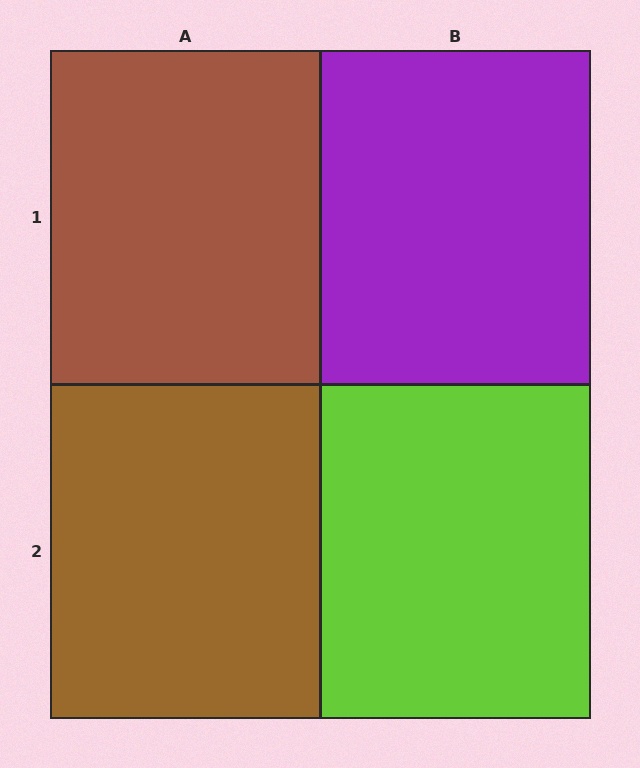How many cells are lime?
1 cell is lime.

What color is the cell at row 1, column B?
Purple.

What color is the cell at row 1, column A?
Brown.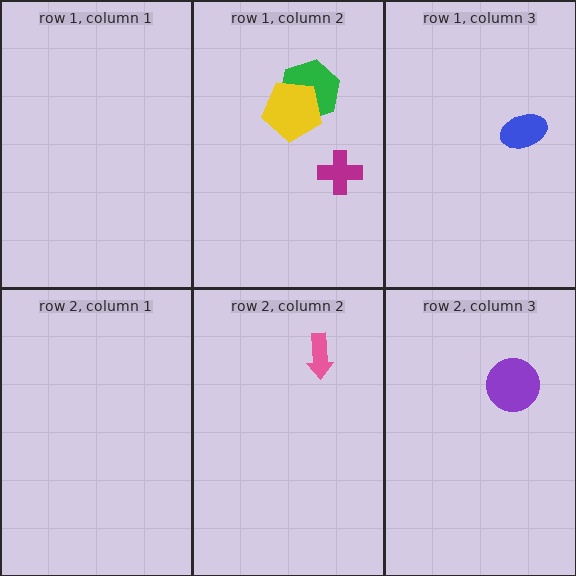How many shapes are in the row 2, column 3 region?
1.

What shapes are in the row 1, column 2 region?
The green hexagon, the magenta cross, the yellow pentagon.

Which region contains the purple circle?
The row 2, column 3 region.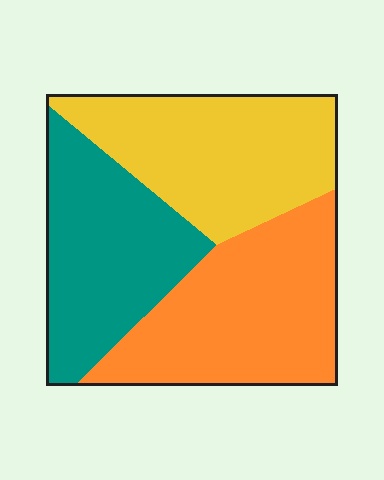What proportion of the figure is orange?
Orange takes up about three eighths (3/8) of the figure.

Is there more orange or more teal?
Orange.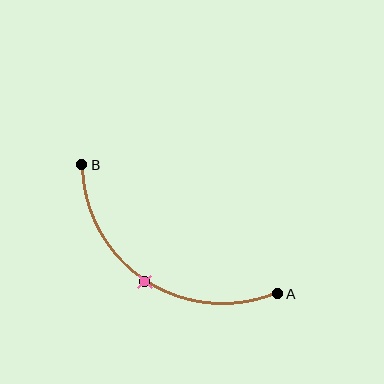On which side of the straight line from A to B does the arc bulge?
The arc bulges below the straight line connecting A and B.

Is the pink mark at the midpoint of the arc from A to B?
Yes. The pink mark lies on the arc at equal arc-length from both A and B — it is the arc midpoint.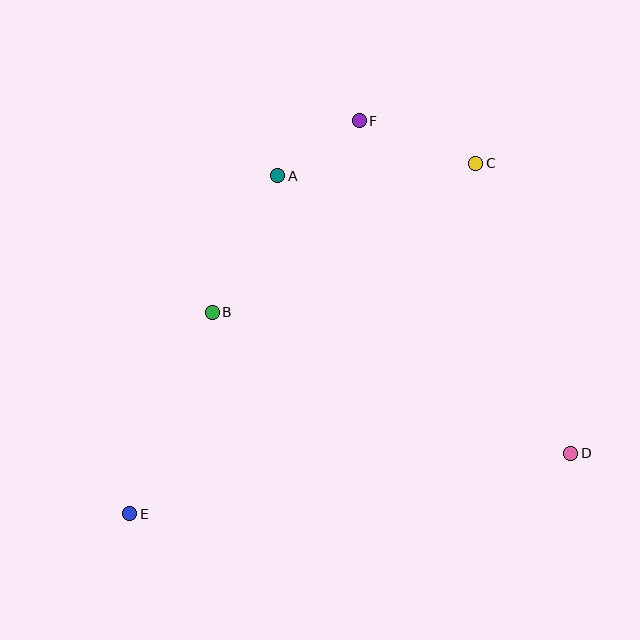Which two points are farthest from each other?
Points C and E are farthest from each other.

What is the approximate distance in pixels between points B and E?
The distance between B and E is approximately 218 pixels.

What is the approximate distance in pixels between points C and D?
The distance between C and D is approximately 305 pixels.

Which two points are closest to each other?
Points A and F are closest to each other.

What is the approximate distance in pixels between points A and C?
The distance between A and C is approximately 198 pixels.